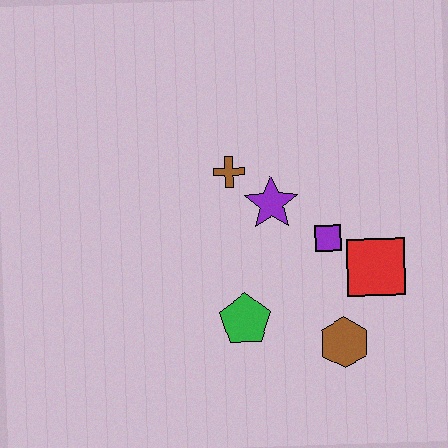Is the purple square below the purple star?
Yes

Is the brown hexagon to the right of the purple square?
Yes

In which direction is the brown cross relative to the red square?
The brown cross is to the left of the red square.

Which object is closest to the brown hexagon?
The red square is closest to the brown hexagon.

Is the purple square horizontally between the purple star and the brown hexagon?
Yes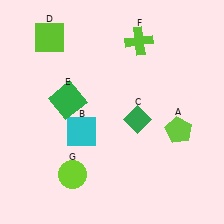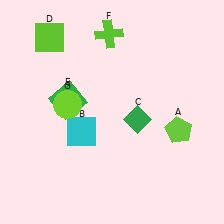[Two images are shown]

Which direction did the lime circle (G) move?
The lime circle (G) moved up.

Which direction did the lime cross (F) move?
The lime cross (F) moved left.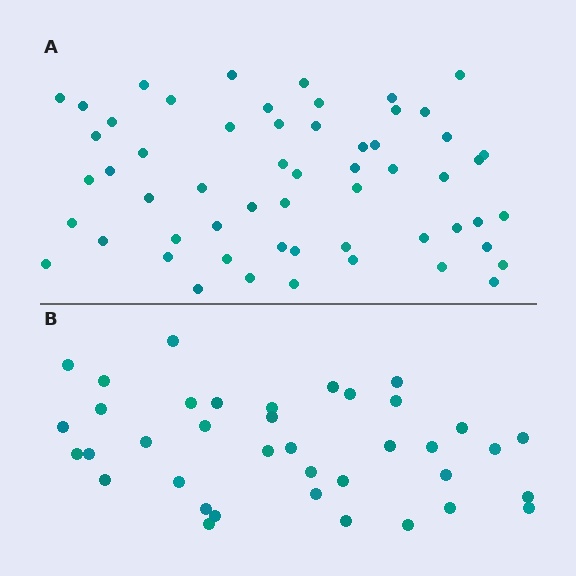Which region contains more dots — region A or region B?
Region A (the top region) has more dots.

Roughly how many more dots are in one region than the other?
Region A has approximately 20 more dots than region B.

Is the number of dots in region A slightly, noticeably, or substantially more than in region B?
Region A has substantially more. The ratio is roughly 1.5 to 1.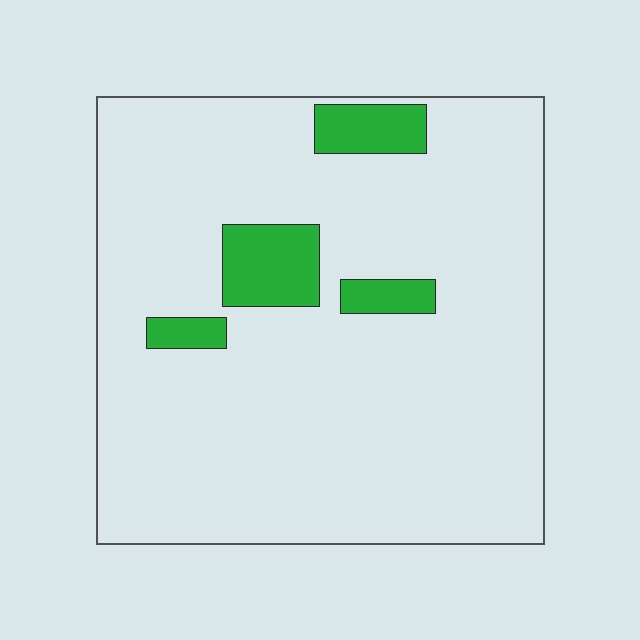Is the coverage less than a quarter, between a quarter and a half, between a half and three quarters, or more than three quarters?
Less than a quarter.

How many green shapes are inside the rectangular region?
4.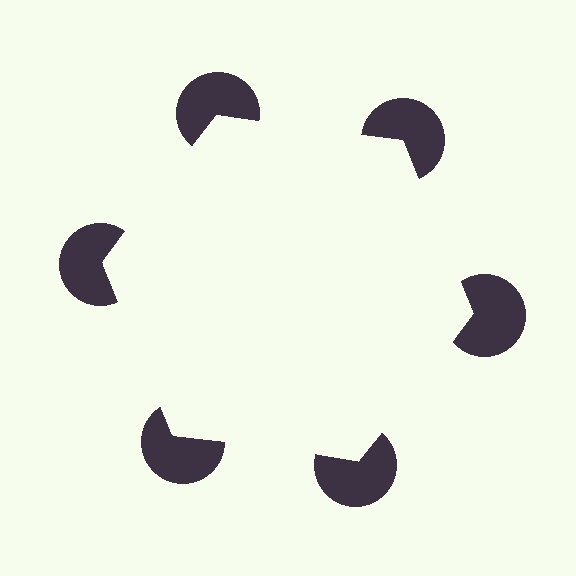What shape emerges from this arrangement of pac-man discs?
An illusory hexagon — its edges are inferred from the aligned wedge cuts in the pac-man discs, not physically drawn.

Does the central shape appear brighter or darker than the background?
It typically appears slightly brighter than the background, even though no actual brightness change is drawn.